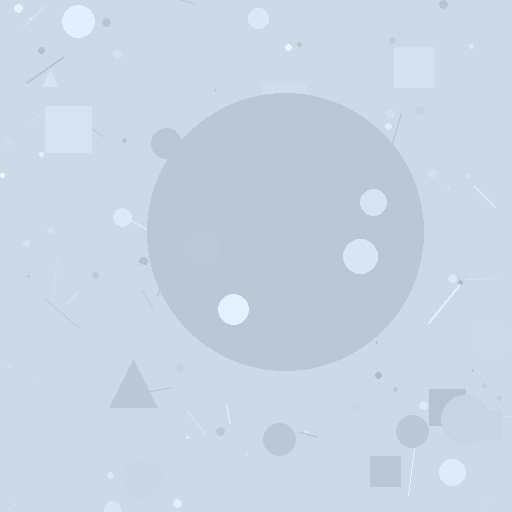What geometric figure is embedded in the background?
A circle is embedded in the background.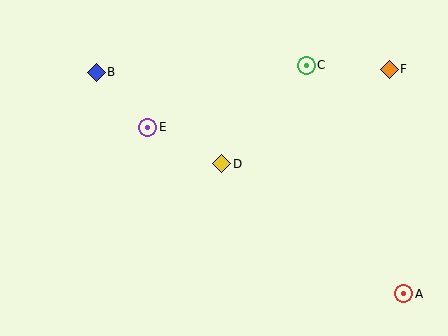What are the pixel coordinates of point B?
Point B is at (96, 72).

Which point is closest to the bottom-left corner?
Point E is closest to the bottom-left corner.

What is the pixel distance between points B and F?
The distance between B and F is 293 pixels.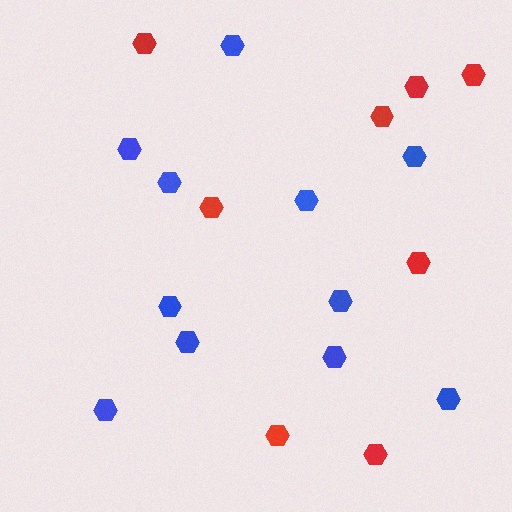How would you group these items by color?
There are 2 groups: one group of red hexagons (8) and one group of blue hexagons (11).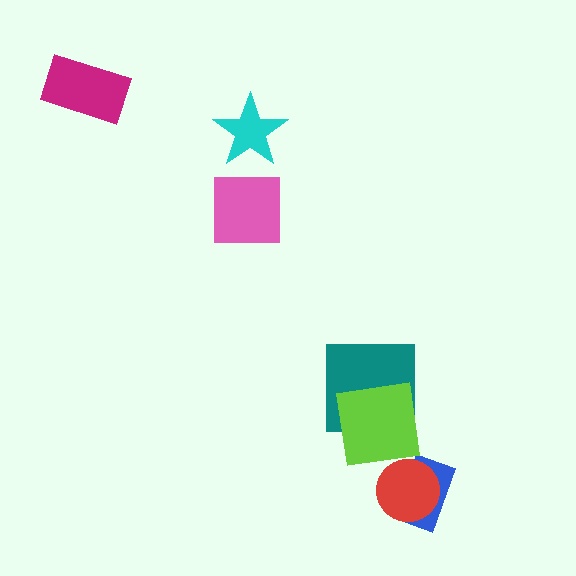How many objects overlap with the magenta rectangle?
0 objects overlap with the magenta rectangle.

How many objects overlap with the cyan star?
0 objects overlap with the cyan star.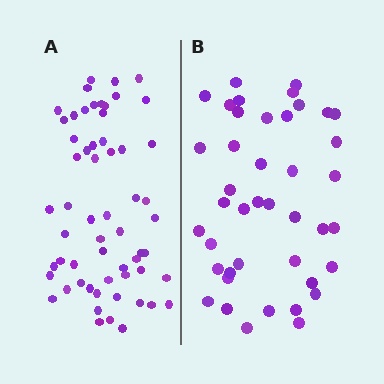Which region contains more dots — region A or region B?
Region A (the left region) has more dots.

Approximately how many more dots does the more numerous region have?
Region A has approximately 15 more dots than region B.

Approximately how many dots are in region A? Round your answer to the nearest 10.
About 60 dots. (The exact count is 59, which rounds to 60.)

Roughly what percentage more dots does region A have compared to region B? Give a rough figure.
About 40% more.